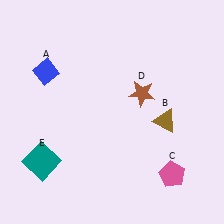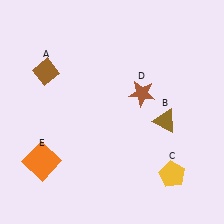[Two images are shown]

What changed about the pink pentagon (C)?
In Image 1, C is pink. In Image 2, it changed to yellow.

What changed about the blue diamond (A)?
In Image 1, A is blue. In Image 2, it changed to brown.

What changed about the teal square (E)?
In Image 1, E is teal. In Image 2, it changed to orange.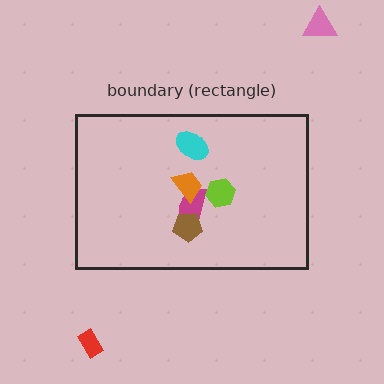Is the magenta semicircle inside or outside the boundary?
Inside.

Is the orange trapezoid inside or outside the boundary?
Inside.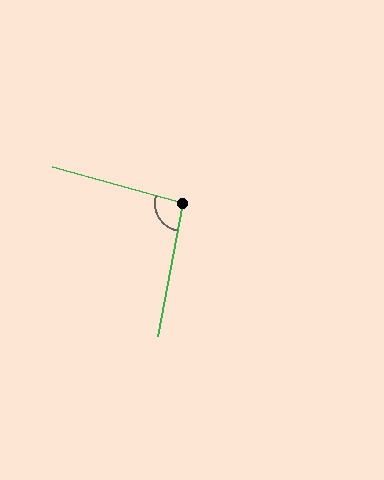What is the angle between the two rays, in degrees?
Approximately 95 degrees.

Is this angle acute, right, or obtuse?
It is approximately a right angle.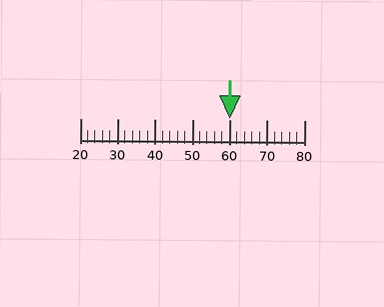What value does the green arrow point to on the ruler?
The green arrow points to approximately 60.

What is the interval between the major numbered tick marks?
The major tick marks are spaced 10 units apart.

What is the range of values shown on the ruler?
The ruler shows values from 20 to 80.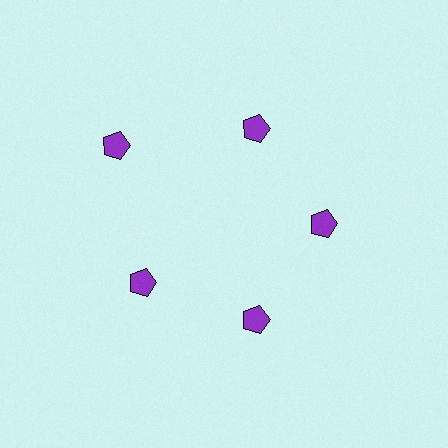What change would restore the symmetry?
The symmetry would be restored by moving it inward, back onto the ring so that all 5 pentagons sit at equal angles and equal distance from the center.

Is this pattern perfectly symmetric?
No. The 5 purple pentagons are arranged in a ring, but one element near the 10 o'clock position is pushed outward from the center, breaking the 5-fold rotational symmetry.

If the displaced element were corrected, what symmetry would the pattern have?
It would have 5-fold rotational symmetry — the pattern would map onto itself every 72 degrees.